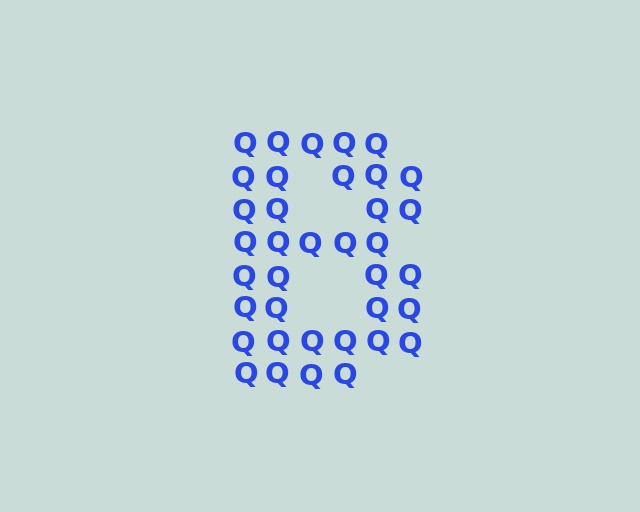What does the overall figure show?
The overall figure shows the letter B.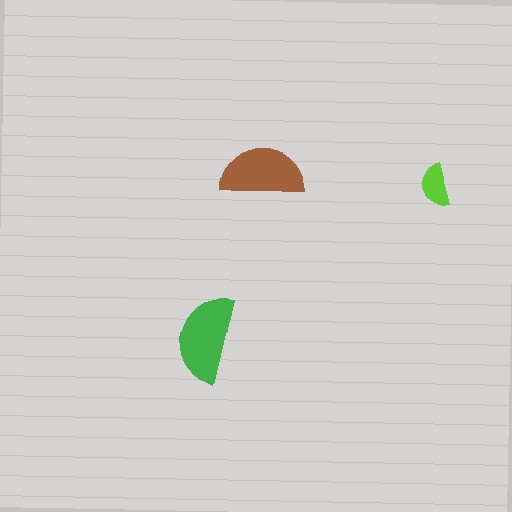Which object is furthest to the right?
The lime semicircle is rightmost.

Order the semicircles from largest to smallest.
the green one, the brown one, the lime one.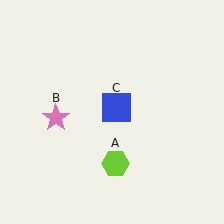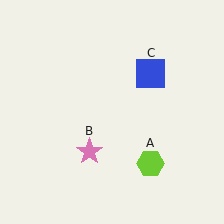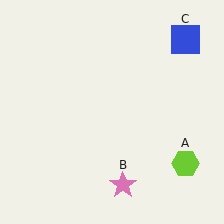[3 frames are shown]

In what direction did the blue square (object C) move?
The blue square (object C) moved up and to the right.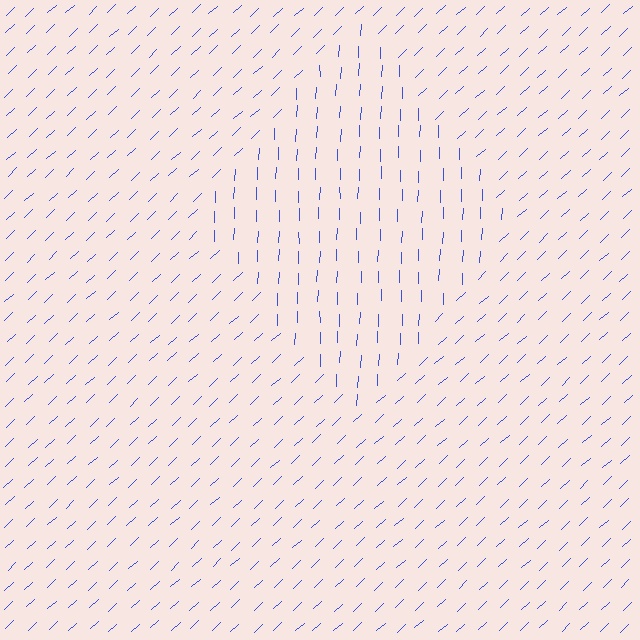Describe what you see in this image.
The image is filled with small blue line segments. A diamond region in the image has lines oriented differently from the surrounding lines, creating a visible texture boundary.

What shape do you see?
I see a diamond.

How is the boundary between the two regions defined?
The boundary is defined purely by a change in line orientation (approximately 45 degrees difference). All lines are the same color and thickness.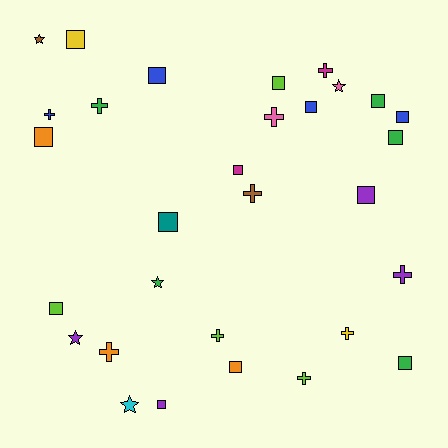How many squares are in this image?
There are 15 squares.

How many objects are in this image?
There are 30 objects.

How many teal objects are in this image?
There is 1 teal object.